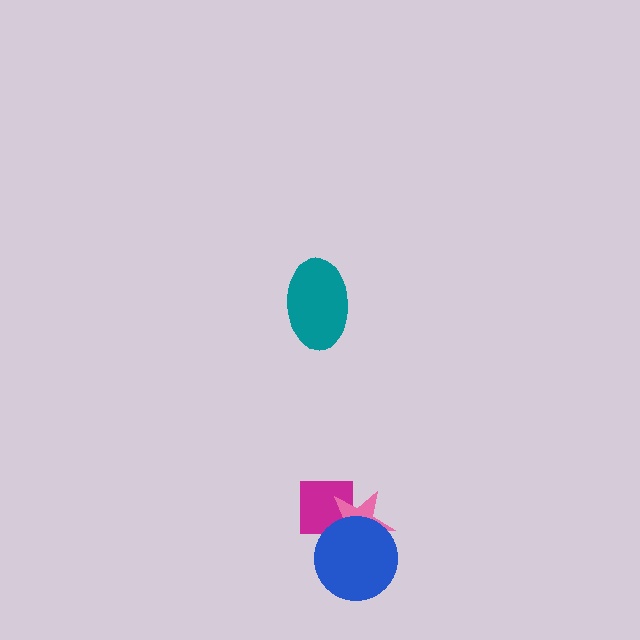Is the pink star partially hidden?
Yes, it is partially covered by another shape.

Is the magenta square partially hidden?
Yes, it is partially covered by another shape.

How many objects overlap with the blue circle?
2 objects overlap with the blue circle.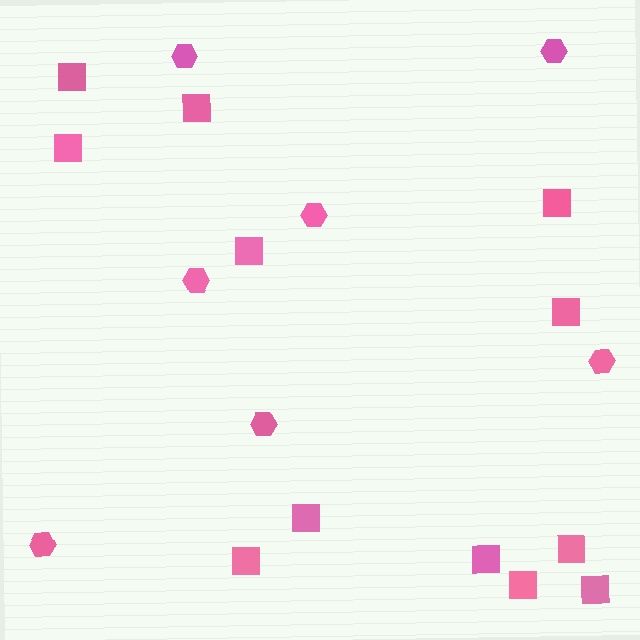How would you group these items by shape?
There are 2 groups: one group of hexagons (7) and one group of squares (12).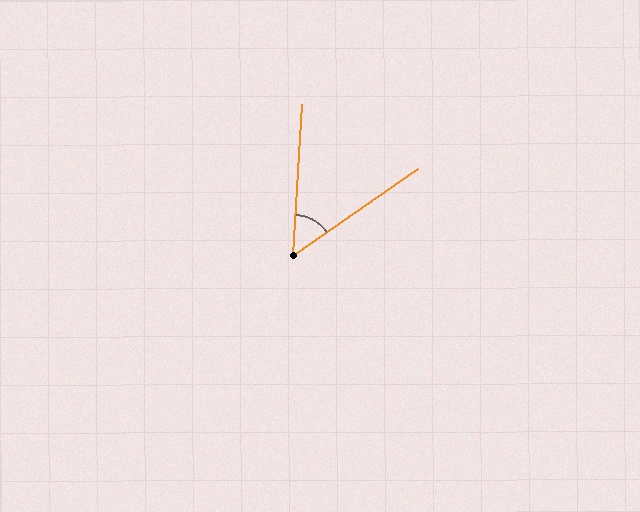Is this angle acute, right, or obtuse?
It is acute.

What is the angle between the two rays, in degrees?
Approximately 52 degrees.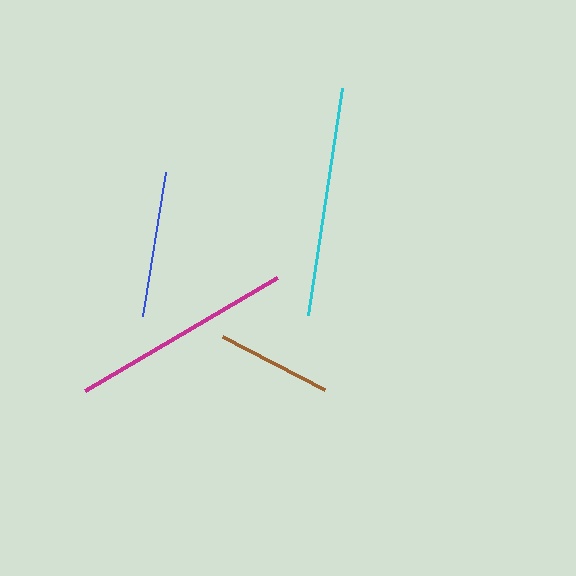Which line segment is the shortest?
The brown line is the shortest at approximately 115 pixels.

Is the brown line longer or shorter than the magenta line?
The magenta line is longer than the brown line.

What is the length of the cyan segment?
The cyan segment is approximately 229 pixels long.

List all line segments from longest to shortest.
From longest to shortest: cyan, magenta, blue, brown.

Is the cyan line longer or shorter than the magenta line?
The cyan line is longer than the magenta line.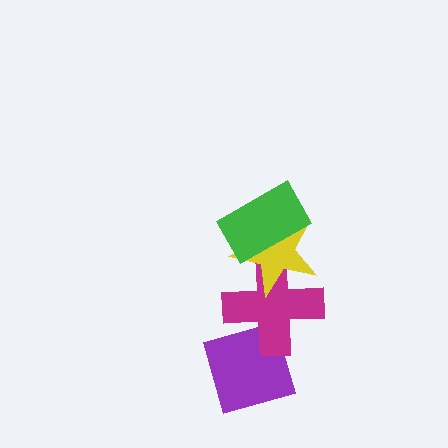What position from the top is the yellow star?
The yellow star is 2nd from the top.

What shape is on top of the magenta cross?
The yellow star is on top of the magenta cross.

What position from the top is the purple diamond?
The purple diamond is 4th from the top.